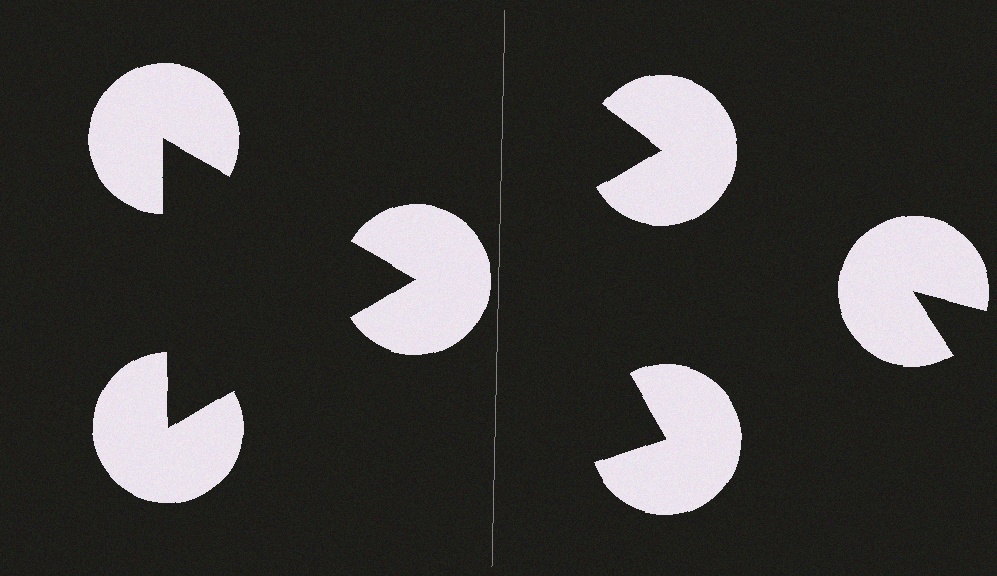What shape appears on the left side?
An illusory triangle.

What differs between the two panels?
The pac-man discs are positioned identically on both sides; only the wedge orientations differ. On the left they align to a triangle; on the right they are misaligned.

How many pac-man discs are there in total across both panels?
6 — 3 on each side.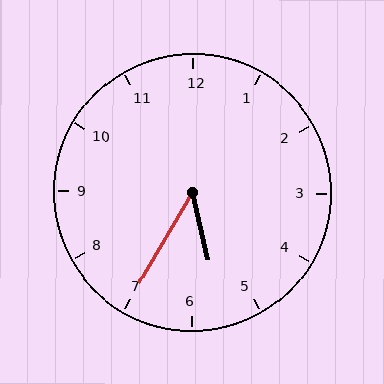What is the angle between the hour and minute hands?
Approximately 42 degrees.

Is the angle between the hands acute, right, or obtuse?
It is acute.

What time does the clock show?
5:35.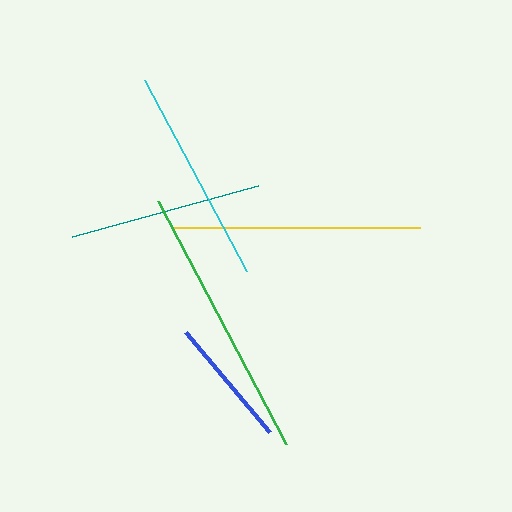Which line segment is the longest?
The green line is the longest at approximately 275 pixels.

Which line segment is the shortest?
The blue line is the shortest at approximately 130 pixels.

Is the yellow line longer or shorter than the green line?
The green line is longer than the yellow line.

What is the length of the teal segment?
The teal segment is approximately 193 pixels long.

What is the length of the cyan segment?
The cyan segment is approximately 217 pixels long.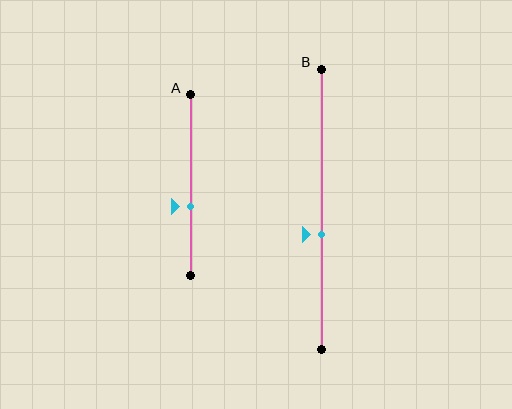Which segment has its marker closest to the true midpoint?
Segment B has its marker closest to the true midpoint.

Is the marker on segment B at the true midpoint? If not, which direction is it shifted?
No, the marker on segment B is shifted downward by about 9% of the segment length.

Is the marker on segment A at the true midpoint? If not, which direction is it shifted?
No, the marker on segment A is shifted downward by about 12% of the segment length.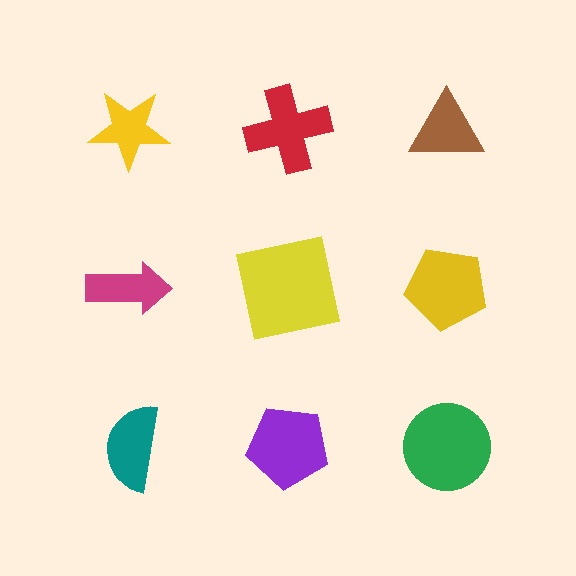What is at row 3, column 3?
A green circle.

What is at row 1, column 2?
A red cross.